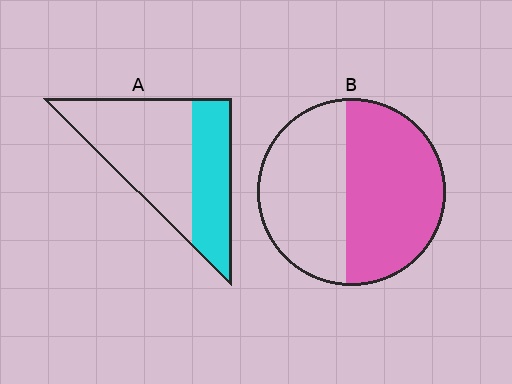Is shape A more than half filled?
No.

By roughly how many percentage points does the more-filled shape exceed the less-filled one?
By roughly 15 percentage points (B over A).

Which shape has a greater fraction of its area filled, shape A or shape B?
Shape B.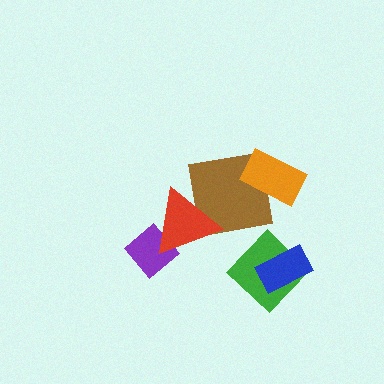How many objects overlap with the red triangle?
2 objects overlap with the red triangle.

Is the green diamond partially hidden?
Yes, it is partially covered by another shape.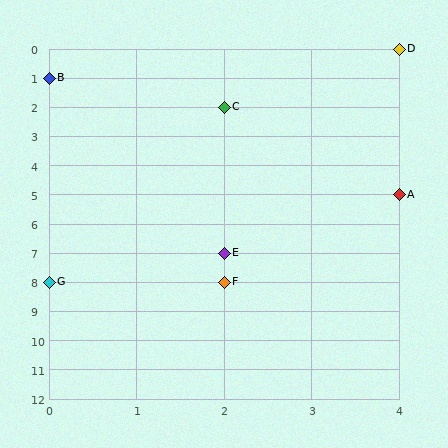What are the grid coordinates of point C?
Point C is at grid coordinates (2, 2).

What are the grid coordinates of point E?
Point E is at grid coordinates (2, 7).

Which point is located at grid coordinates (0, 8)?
Point G is at (0, 8).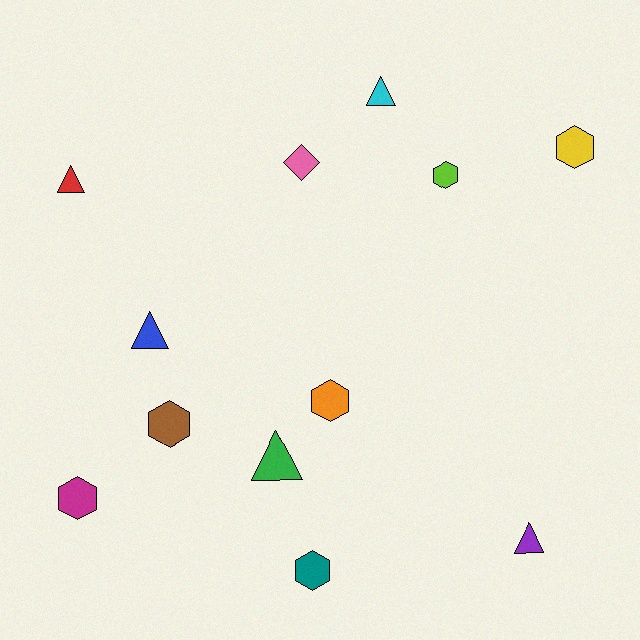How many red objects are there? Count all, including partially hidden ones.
There is 1 red object.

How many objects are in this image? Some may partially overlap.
There are 12 objects.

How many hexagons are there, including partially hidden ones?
There are 6 hexagons.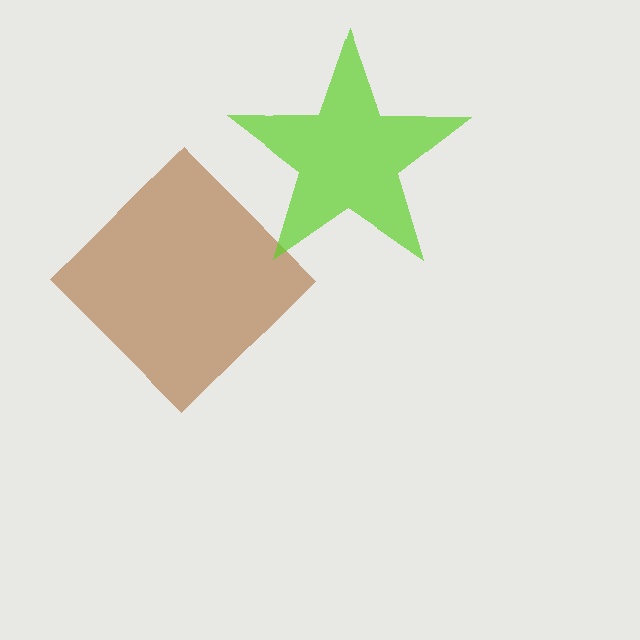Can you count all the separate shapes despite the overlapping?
Yes, there are 2 separate shapes.